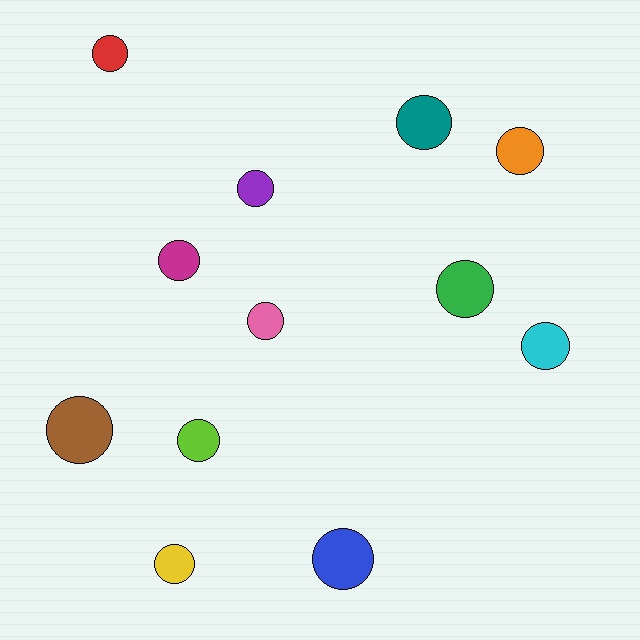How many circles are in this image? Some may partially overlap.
There are 12 circles.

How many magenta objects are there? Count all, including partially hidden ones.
There is 1 magenta object.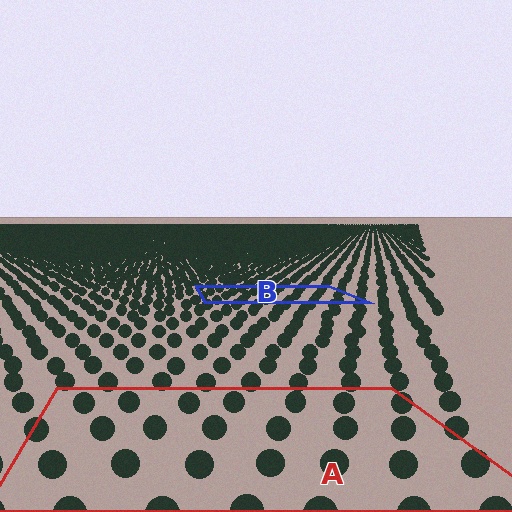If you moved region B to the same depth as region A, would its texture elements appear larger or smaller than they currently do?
They would appear larger. At a closer depth, the same texture elements are projected at a bigger on-screen size.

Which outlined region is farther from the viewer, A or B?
Region B is farther from the viewer — the texture elements inside it appear smaller and more densely packed.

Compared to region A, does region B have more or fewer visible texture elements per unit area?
Region B has more texture elements per unit area — they are packed more densely because it is farther away.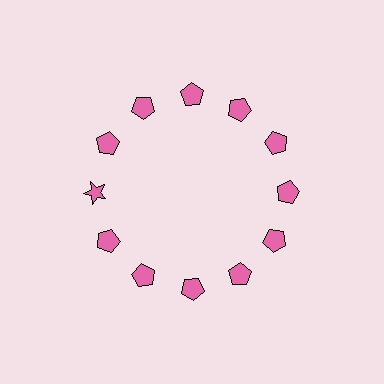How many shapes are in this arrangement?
There are 12 shapes arranged in a ring pattern.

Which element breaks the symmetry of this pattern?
The pink star at roughly the 9 o'clock position breaks the symmetry. All other shapes are pink pentagons.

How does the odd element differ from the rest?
It has a different shape: star instead of pentagon.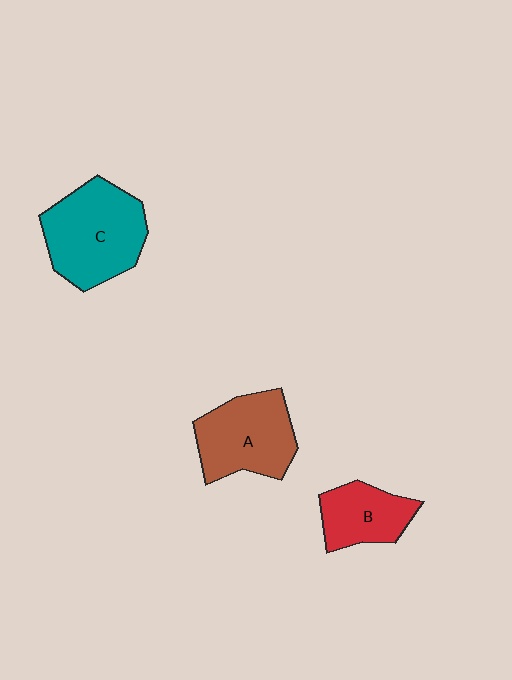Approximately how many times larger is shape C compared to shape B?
Approximately 1.7 times.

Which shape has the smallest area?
Shape B (red).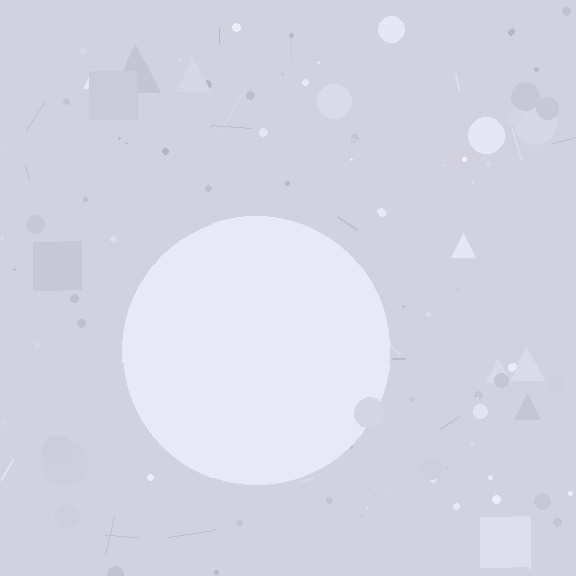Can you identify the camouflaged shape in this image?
The camouflaged shape is a circle.